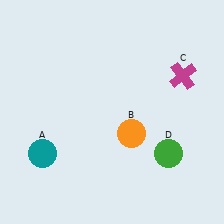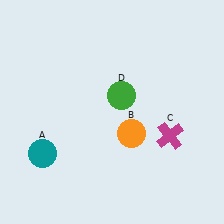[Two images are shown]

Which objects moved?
The objects that moved are: the magenta cross (C), the green circle (D).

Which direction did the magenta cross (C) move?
The magenta cross (C) moved down.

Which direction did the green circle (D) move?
The green circle (D) moved up.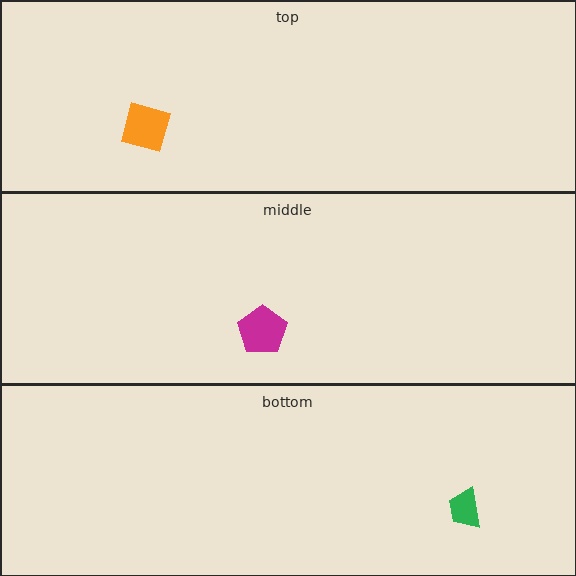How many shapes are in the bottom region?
1.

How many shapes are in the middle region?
1.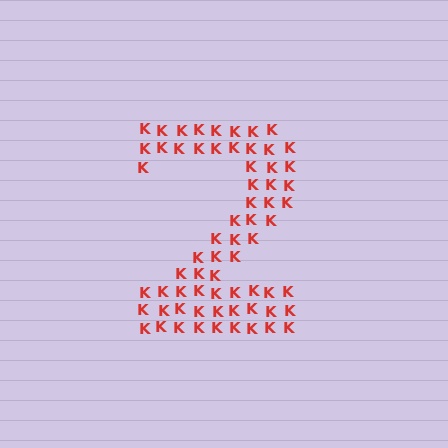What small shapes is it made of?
It is made of small letter K's.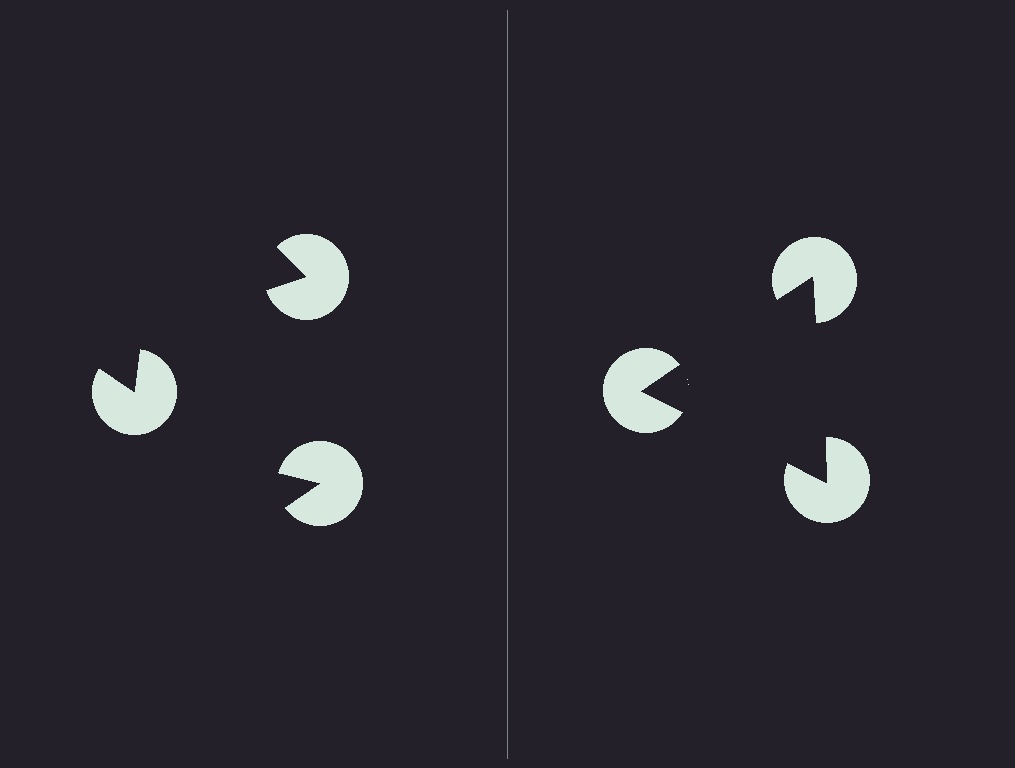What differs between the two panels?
The pac-man discs are positioned identically on both sides; only the wedge orientations differ. On the right they align to a triangle; on the left they are misaligned.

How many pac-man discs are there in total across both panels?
6 — 3 on each side.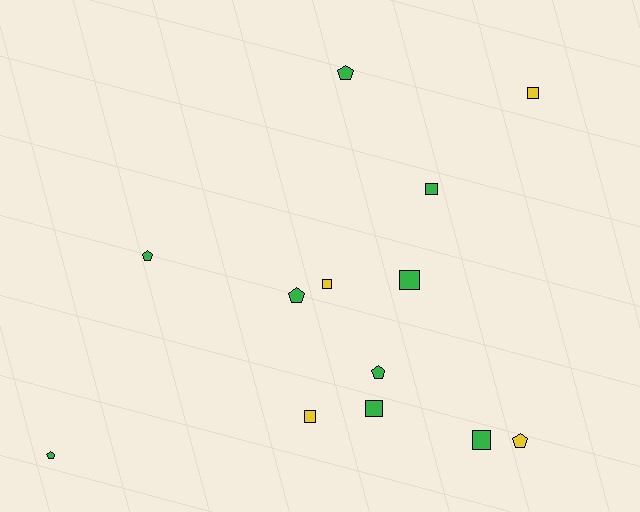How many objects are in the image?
There are 13 objects.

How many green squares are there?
There are 4 green squares.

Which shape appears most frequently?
Square, with 7 objects.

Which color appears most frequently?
Green, with 9 objects.